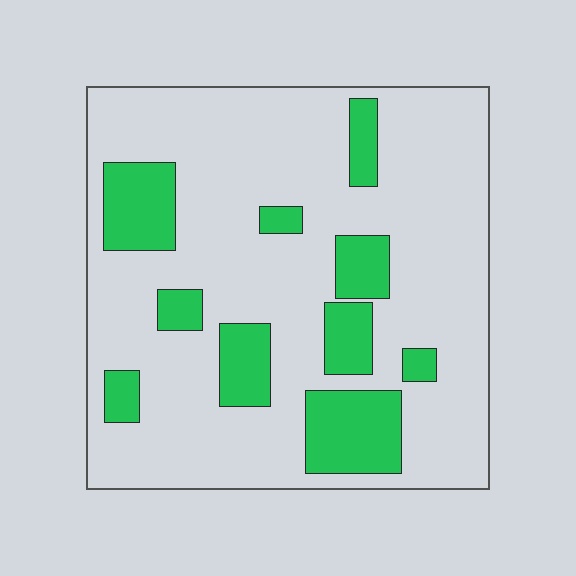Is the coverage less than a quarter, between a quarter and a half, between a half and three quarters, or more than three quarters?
Less than a quarter.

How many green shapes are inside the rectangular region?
10.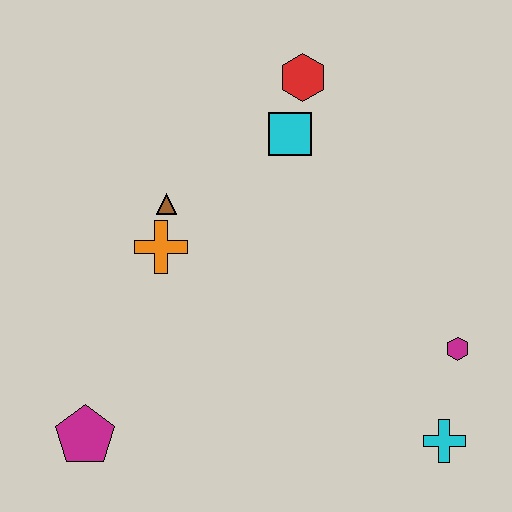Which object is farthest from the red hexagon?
The magenta pentagon is farthest from the red hexagon.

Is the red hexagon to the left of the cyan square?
No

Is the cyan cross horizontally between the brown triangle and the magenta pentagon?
No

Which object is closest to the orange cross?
The brown triangle is closest to the orange cross.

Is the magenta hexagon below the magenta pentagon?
No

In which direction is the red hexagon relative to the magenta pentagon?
The red hexagon is above the magenta pentagon.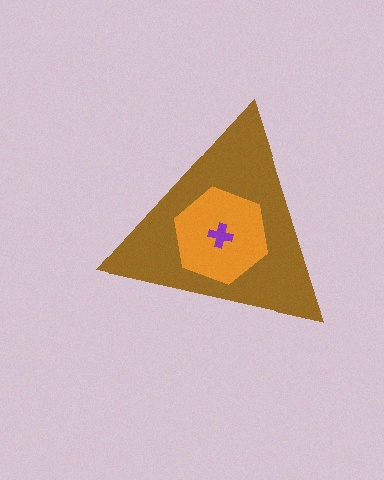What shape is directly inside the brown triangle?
The orange hexagon.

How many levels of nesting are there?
3.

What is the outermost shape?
The brown triangle.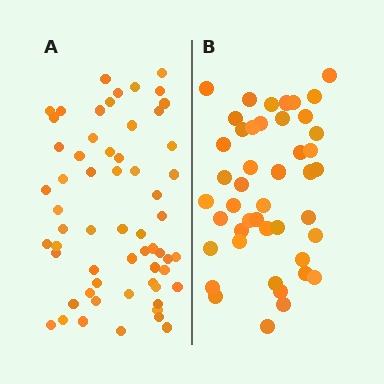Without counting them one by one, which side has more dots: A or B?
Region A (the left region) has more dots.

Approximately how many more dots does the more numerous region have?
Region A has approximately 15 more dots than region B.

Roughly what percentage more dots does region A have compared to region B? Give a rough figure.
About 35% more.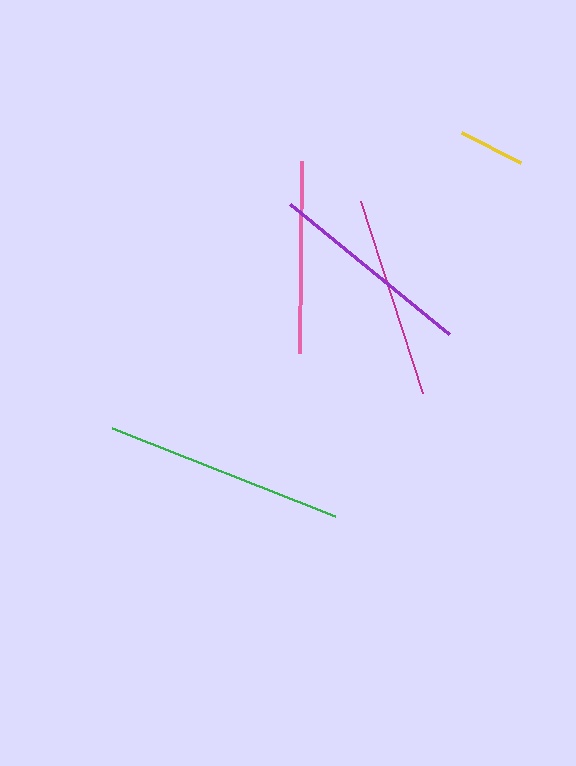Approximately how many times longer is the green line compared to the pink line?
The green line is approximately 1.2 times the length of the pink line.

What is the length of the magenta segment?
The magenta segment is approximately 201 pixels long.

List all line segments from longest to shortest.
From longest to shortest: green, purple, magenta, pink, yellow.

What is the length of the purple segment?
The purple segment is approximately 204 pixels long.